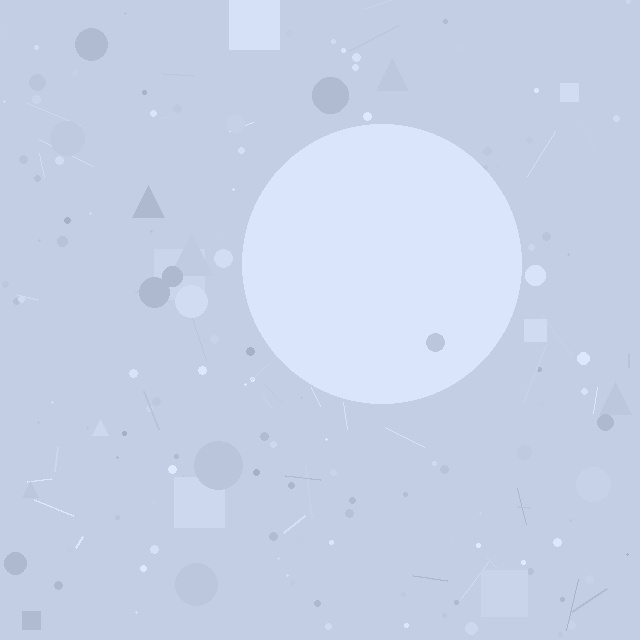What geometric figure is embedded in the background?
A circle is embedded in the background.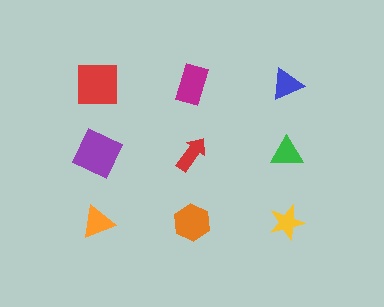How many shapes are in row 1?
3 shapes.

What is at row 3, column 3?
A yellow star.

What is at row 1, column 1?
A red square.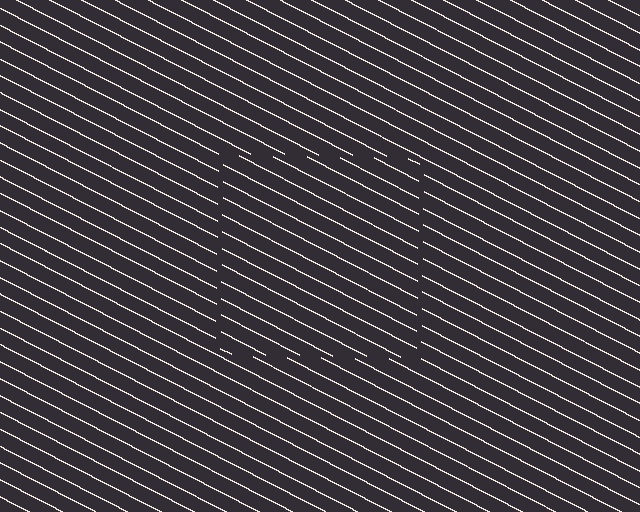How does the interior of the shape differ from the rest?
The interior of the shape contains the same grating, shifted by half a period — the contour is defined by the phase discontinuity where line-ends from the inner and outer gratings abut.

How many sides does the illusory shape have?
4 sides — the line-ends trace a square.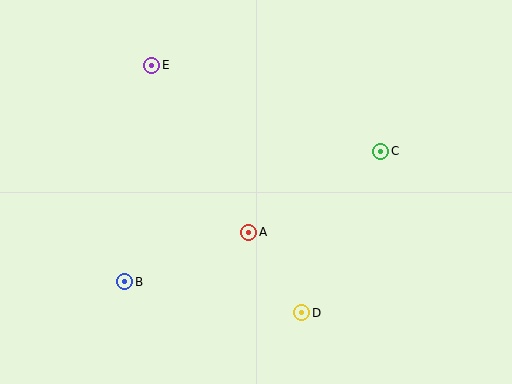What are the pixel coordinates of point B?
Point B is at (125, 282).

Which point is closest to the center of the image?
Point A at (249, 232) is closest to the center.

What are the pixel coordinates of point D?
Point D is at (302, 313).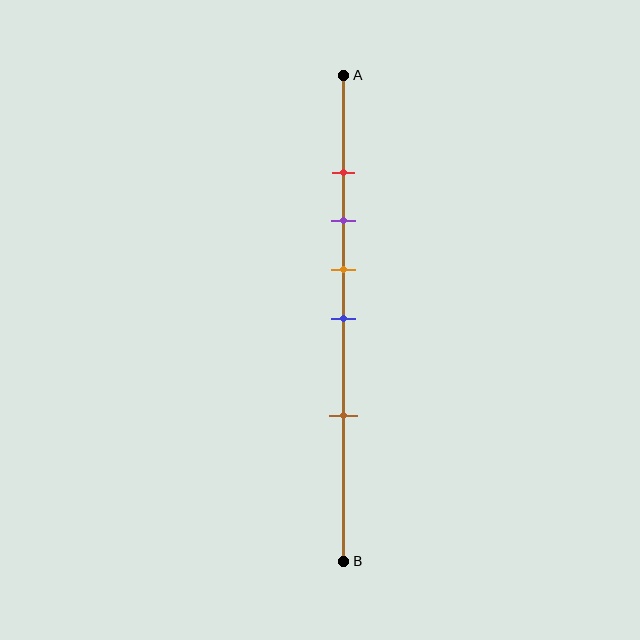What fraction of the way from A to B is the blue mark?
The blue mark is approximately 50% (0.5) of the way from A to B.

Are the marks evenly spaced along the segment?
No, the marks are not evenly spaced.